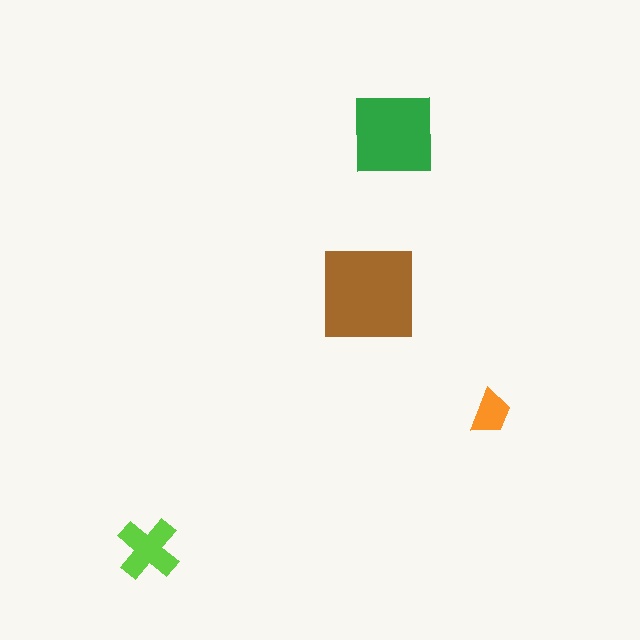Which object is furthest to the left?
The lime cross is leftmost.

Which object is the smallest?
The orange trapezoid.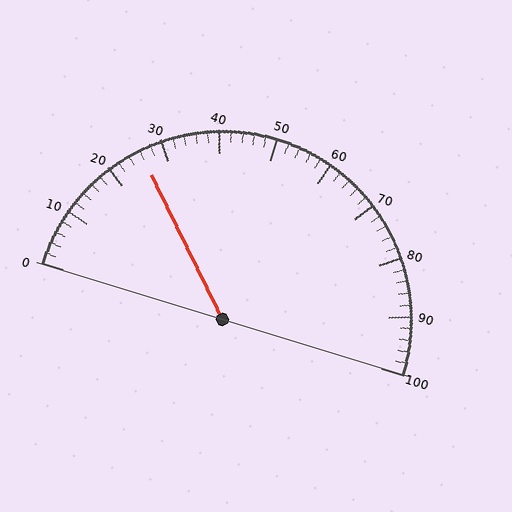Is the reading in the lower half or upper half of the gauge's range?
The reading is in the lower half of the range (0 to 100).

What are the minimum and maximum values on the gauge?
The gauge ranges from 0 to 100.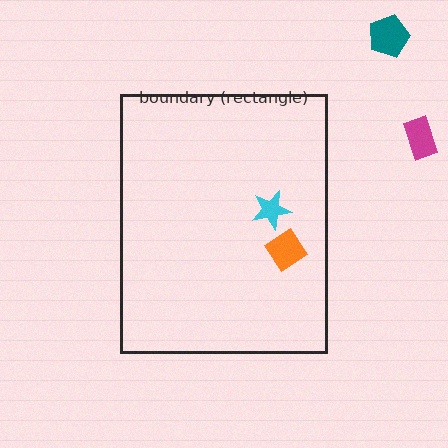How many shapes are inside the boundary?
2 inside, 2 outside.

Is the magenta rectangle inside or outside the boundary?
Outside.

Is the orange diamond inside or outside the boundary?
Inside.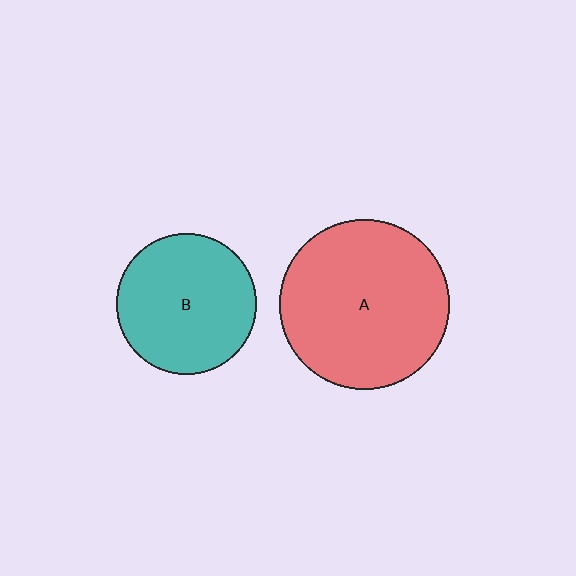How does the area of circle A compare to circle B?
Approximately 1.5 times.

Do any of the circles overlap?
No, none of the circles overlap.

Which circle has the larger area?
Circle A (red).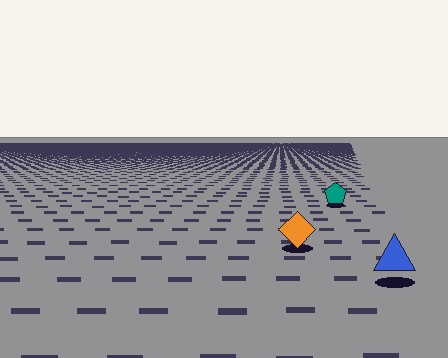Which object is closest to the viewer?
The blue triangle is closest. The texture marks near it are larger and more spread out.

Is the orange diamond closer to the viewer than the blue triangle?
No. The blue triangle is closer — you can tell from the texture gradient: the ground texture is coarser near it.